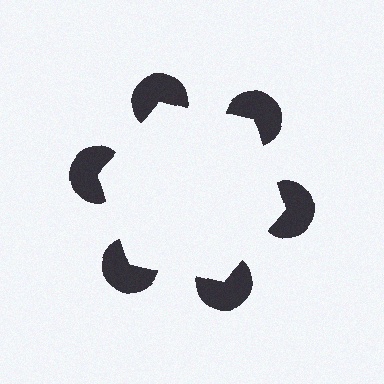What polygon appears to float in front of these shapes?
An illusory hexagon — its edges are inferred from the aligned wedge cuts in the pac-man discs, not physically drawn.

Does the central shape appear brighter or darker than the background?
It typically appears slightly brighter than the background, even though no actual brightness change is drawn.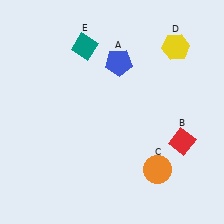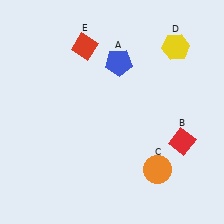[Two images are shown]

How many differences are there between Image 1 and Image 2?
There is 1 difference between the two images.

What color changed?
The diamond (E) changed from teal in Image 1 to red in Image 2.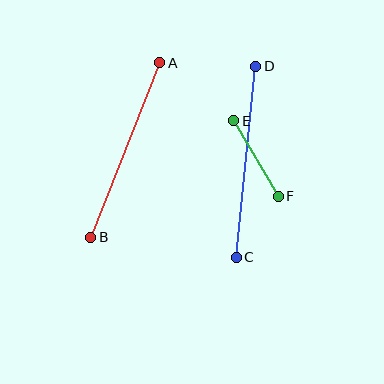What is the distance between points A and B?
The distance is approximately 187 pixels.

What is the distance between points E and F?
The distance is approximately 88 pixels.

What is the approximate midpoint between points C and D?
The midpoint is at approximately (246, 162) pixels.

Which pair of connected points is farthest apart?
Points C and D are farthest apart.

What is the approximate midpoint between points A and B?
The midpoint is at approximately (125, 150) pixels.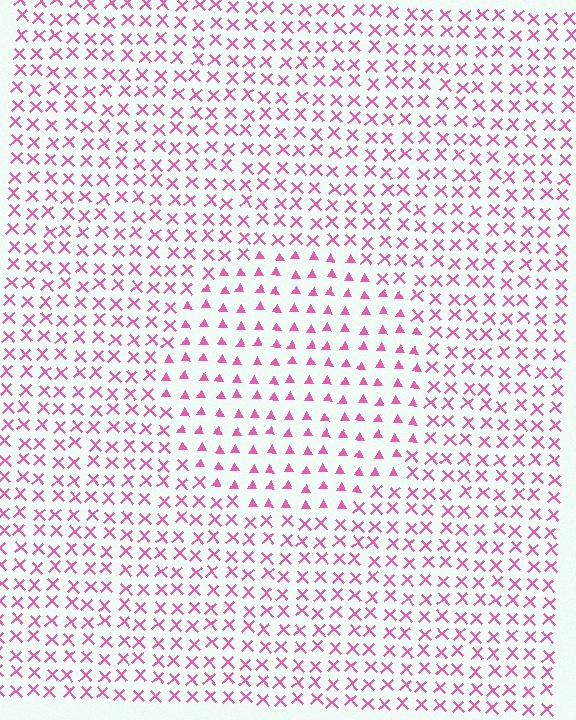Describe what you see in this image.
The image is filled with small pink elements arranged in a uniform grid. A circle-shaped region contains triangles, while the surrounding area contains X marks. The boundary is defined purely by the change in element shape.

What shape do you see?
I see a circle.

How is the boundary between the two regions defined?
The boundary is defined by a change in element shape: triangles inside vs. X marks outside. All elements share the same color and spacing.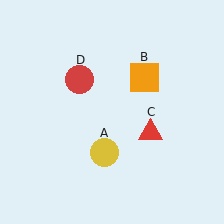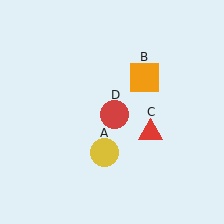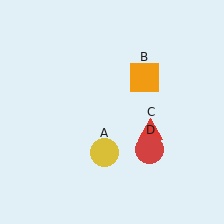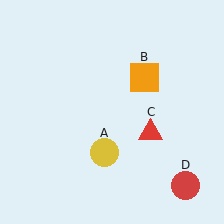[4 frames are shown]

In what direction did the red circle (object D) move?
The red circle (object D) moved down and to the right.